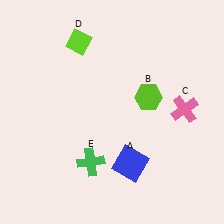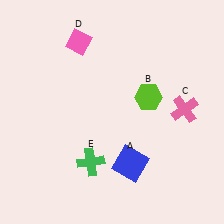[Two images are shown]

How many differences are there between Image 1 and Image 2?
There is 1 difference between the two images.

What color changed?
The diamond (D) changed from lime in Image 1 to pink in Image 2.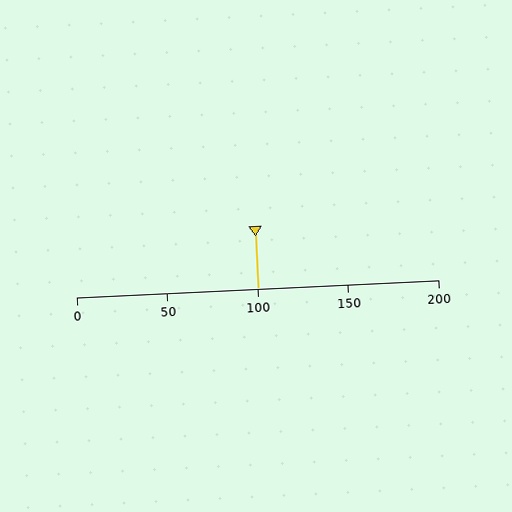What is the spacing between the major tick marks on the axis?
The major ticks are spaced 50 apart.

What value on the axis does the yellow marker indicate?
The marker indicates approximately 100.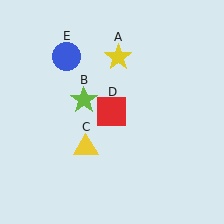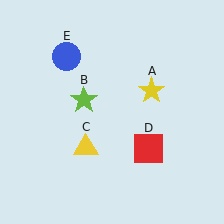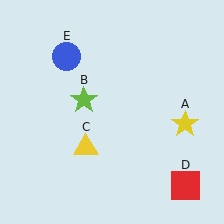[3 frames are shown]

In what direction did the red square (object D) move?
The red square (object D) moved down and to the right.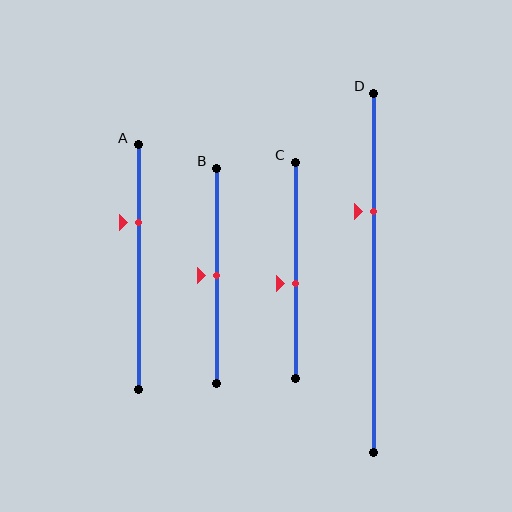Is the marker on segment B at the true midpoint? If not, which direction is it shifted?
Yes, the marker on segment B is at the true midpoint.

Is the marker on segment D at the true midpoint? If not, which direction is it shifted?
No, the marker on segment D is shifted upward by about 17% of the segment length.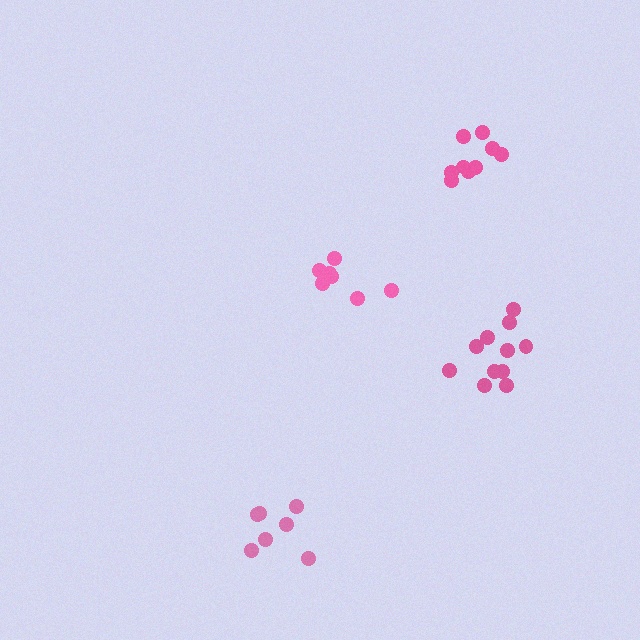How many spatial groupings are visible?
There are 4 spatial groupings.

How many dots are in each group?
Group 1: 7 dots, Group 2: 9 dots, Group 3: 11 dots, Group 4: 7 dots (34 total).